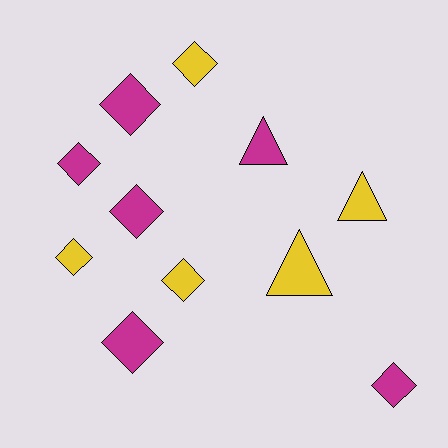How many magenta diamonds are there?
There are 5 magenta diamonds.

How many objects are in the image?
There are 11 objects.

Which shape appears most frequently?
Diamond, with 8 objects.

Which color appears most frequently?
Magenta, with 6 objects.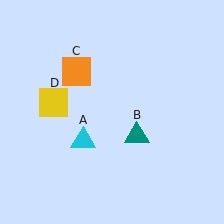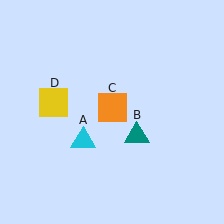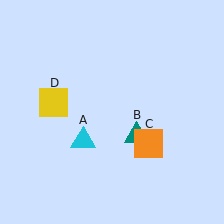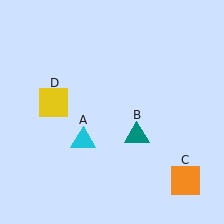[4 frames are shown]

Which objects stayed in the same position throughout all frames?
Cyan triangle (object A) and teal triangle (object B) and yellow square (object D) remained stationary.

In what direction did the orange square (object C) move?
The orange square (object C) moved down and to the right.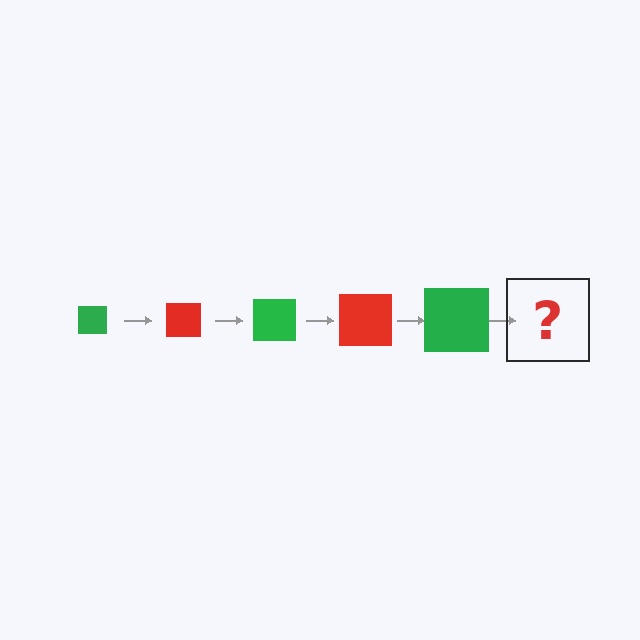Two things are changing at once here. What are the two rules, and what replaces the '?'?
The two rules are that the square grows larger each step and the color cycles through green and red. The '?' should be a red square, larger than the previous one.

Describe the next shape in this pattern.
It should be a red square, larger than the previous one.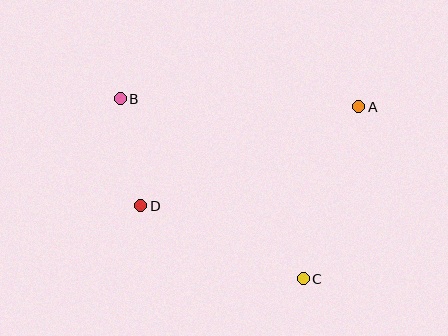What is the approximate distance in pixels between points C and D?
The distance between C and D is approximately 178 pixels.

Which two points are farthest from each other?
Points B and C are farthest from each other.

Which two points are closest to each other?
Points B and D are closest to each other.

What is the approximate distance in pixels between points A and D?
The distance between A and D is approximately 239 pixels.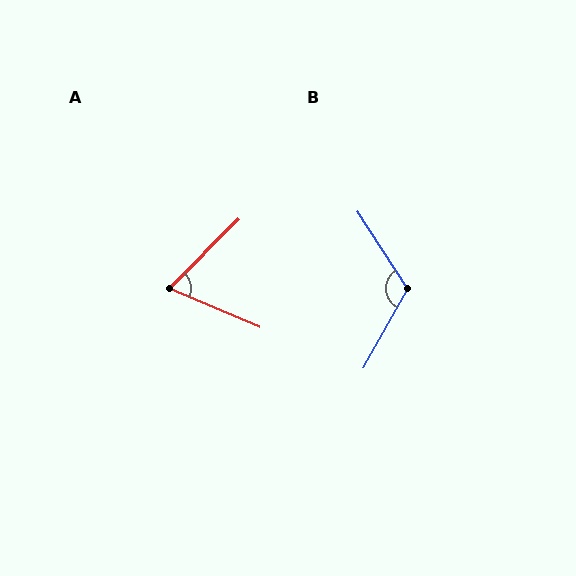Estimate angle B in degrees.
Approximately 118 degrees.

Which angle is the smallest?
A, at approximately 68 degrees.